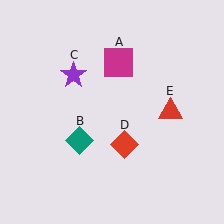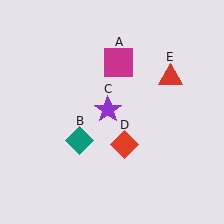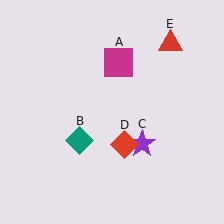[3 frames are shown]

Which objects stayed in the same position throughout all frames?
Magenta square (object A) and teal diamond (object B) and red diamond (object D) remained stationary.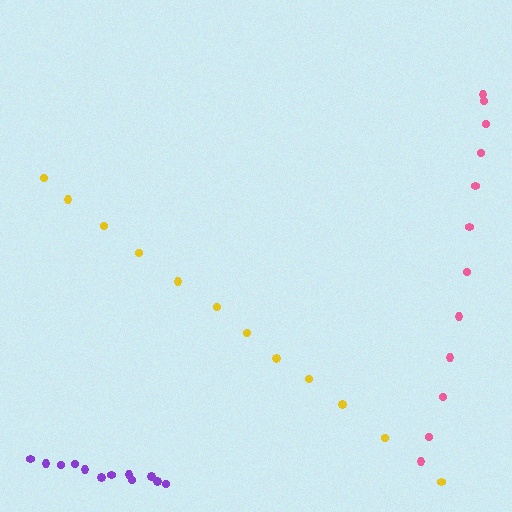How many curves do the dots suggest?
There are 3 distinct paths.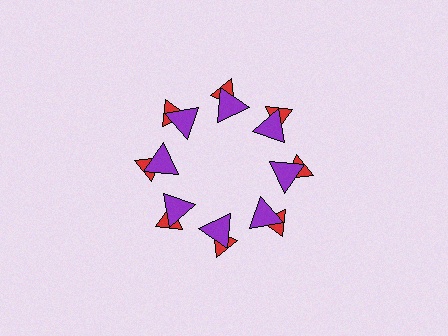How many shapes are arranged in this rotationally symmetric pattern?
There are 16 shapes, arranged in 8 groups of 2.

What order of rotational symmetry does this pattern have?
This pattern has 8-fold rotational symmetry.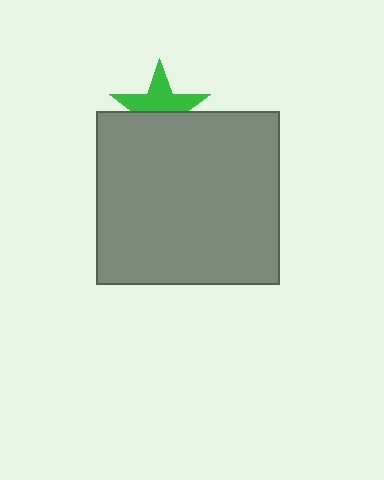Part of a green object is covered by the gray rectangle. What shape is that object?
It is a star.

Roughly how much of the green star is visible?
About half of it is visible (roughly 55%).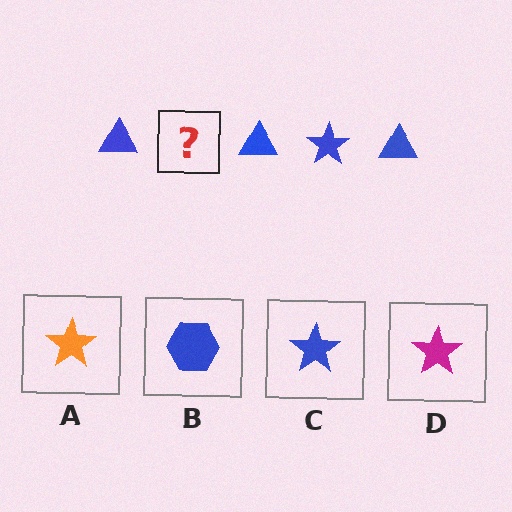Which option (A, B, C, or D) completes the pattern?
C.